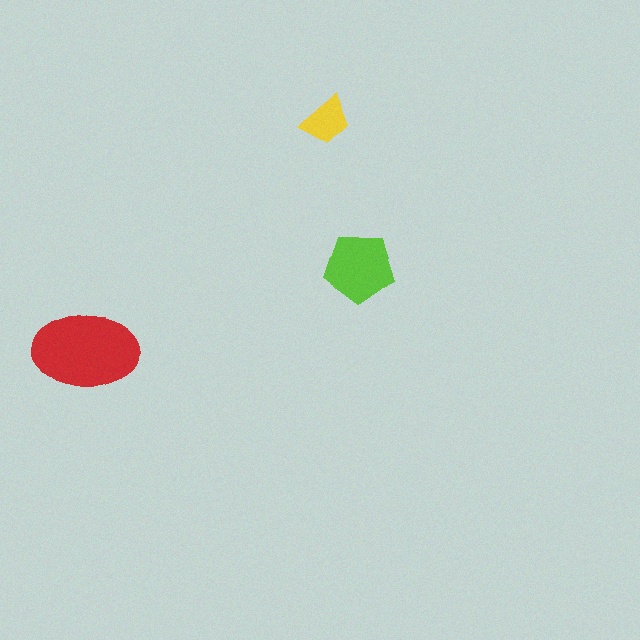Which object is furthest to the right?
The lime pentagon is rightmost.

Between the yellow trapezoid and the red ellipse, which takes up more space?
The red ellipse.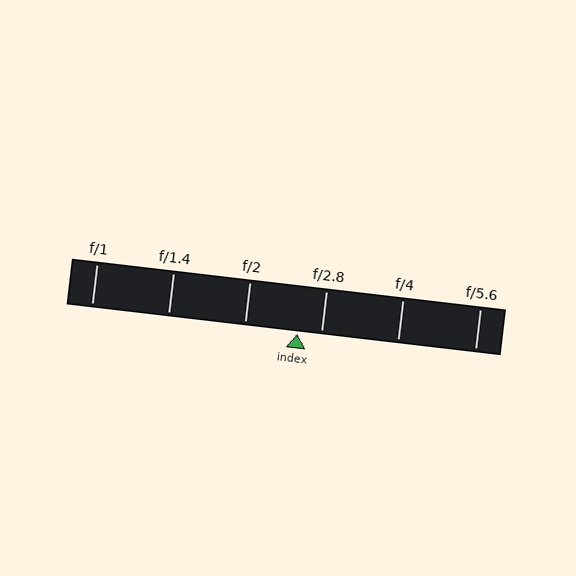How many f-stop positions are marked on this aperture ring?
There are 6 f-stop positions marked.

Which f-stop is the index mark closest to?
The index mark is closest to f/2.8.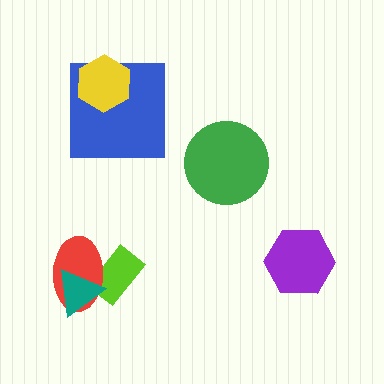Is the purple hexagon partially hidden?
No, no other shape covers it.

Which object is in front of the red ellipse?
The teal triangle is in front of the red ellipse.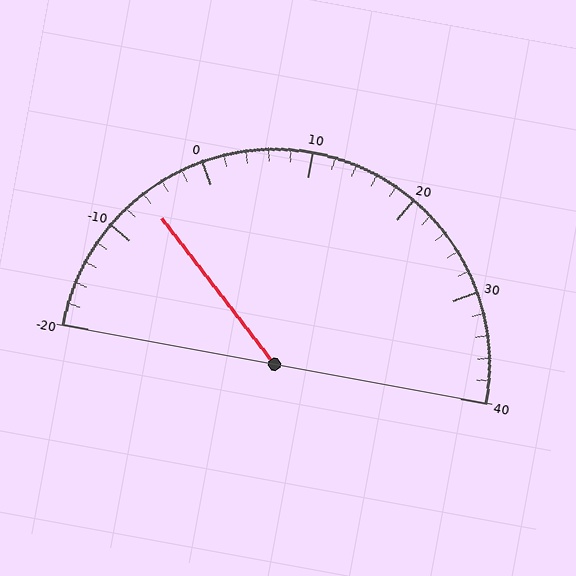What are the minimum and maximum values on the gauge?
The gauge ranges from -20 to 40.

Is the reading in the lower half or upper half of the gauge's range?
The reading is in the lower half of the range (-20 to 40).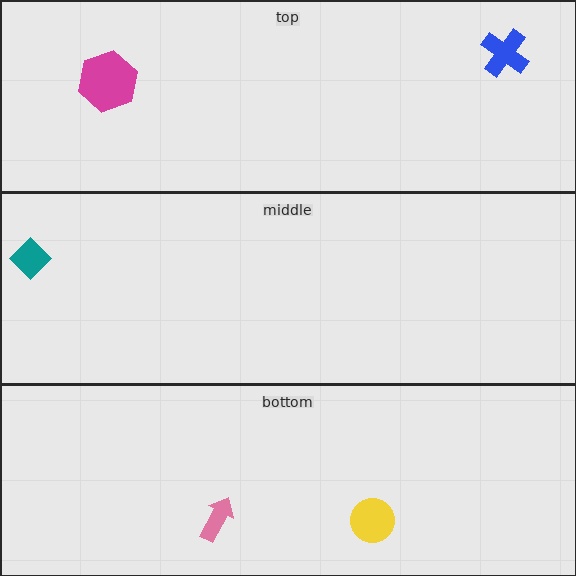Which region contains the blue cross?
The top region.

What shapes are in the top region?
The blue cross, the magenta hexagon.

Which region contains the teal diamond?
The middle region.